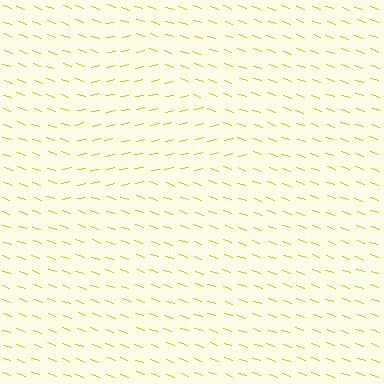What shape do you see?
I see a triangle.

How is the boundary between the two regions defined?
The boundary is defined purely by a change in line orientation (approximately 31 degrees difference). All lines are the same color and thickness.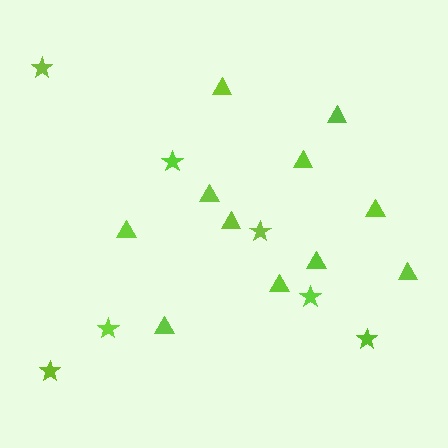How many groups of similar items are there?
There are 2 groups: one group of triangles (11) and one group of stars (7).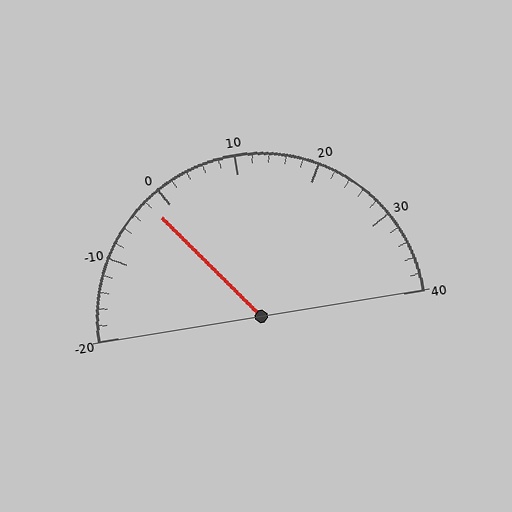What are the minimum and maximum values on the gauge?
The gauge ranges from -20 to 40.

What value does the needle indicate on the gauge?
The needle indicates approximately -2.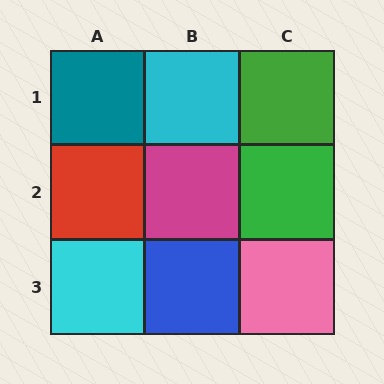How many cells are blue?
1 cell is blue.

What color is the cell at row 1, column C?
Green.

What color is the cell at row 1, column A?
Teal.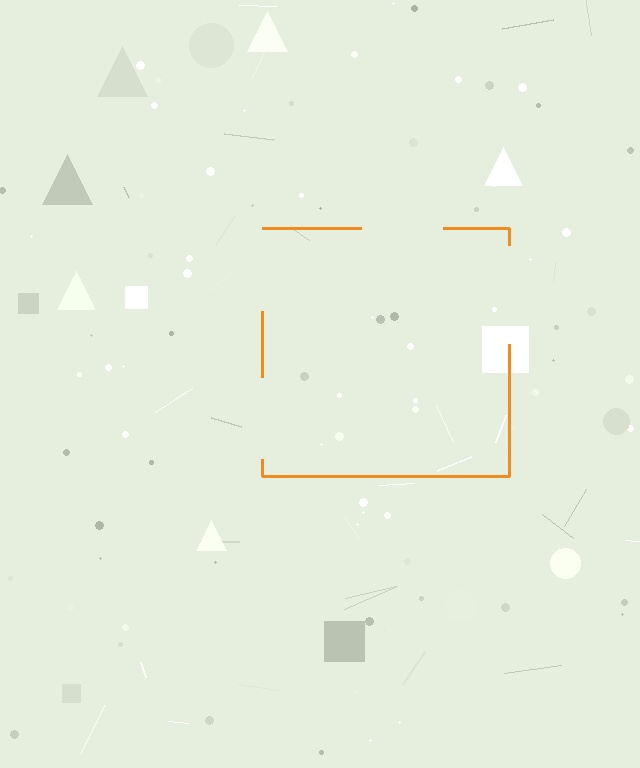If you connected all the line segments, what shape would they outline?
They would outline a square.